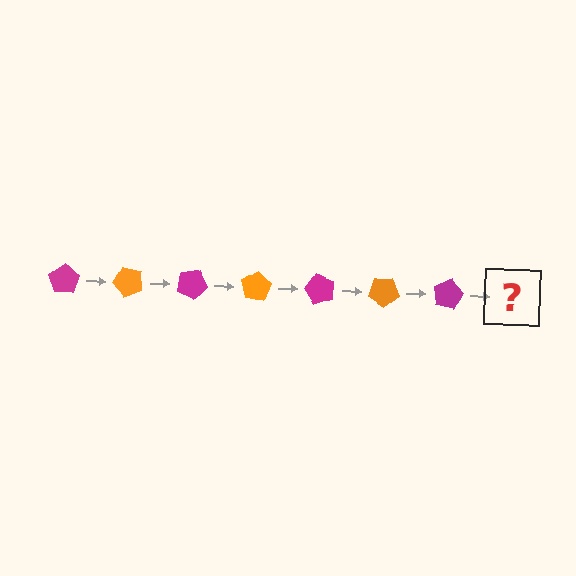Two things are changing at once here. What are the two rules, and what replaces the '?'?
The two rules are that it rotates 50 degrees each step and the color cycles through magenta and orange. The '?' should be an orange pentagon, rotated 350 degrees from the start.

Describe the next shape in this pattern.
It should be an orange pentagon, rotated 350 degrees from the start.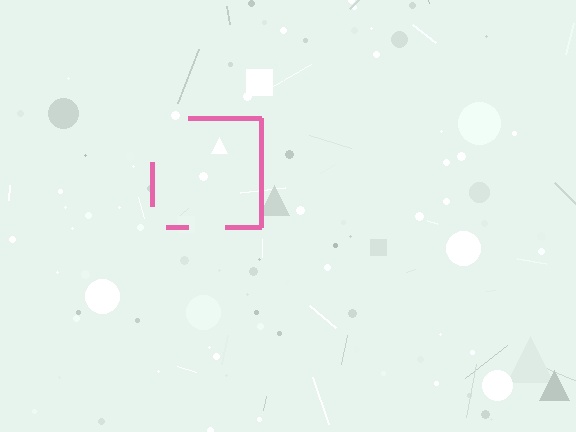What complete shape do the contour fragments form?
The contour fragments form a square.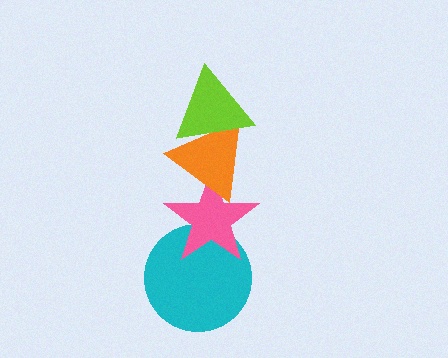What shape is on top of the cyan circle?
The pink star is on top of the cyan circle.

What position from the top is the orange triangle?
The orange triangle is 2nd from the top.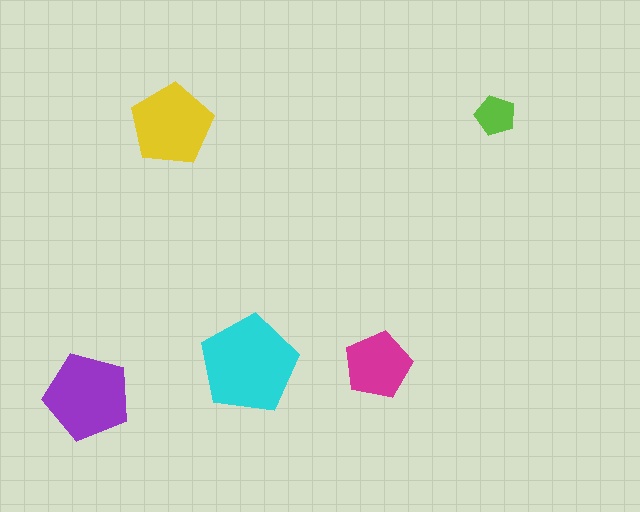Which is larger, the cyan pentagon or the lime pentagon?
The cyan one.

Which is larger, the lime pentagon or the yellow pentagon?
The yellow one.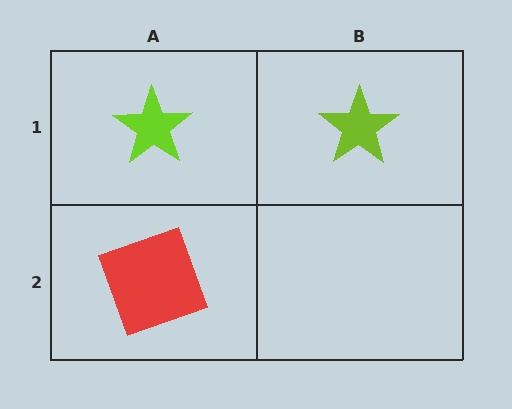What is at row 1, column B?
A lime star.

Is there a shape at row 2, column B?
No, that cell is empty.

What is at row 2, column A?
A red square.